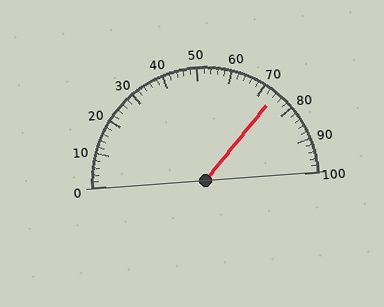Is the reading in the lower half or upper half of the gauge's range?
The reading is in the upper half of the range (0 to 100).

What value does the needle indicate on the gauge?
The needle indicates approximately 74.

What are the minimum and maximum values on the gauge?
The gauge ranges from 0 to 100.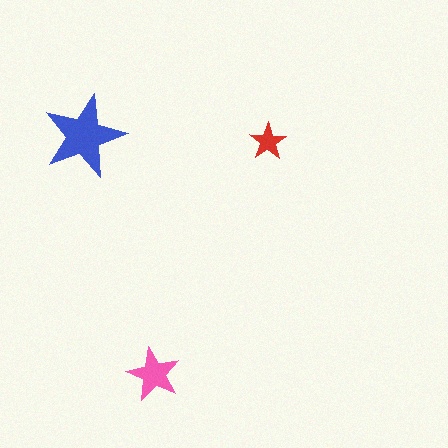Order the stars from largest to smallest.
the blue one, the pink one, the red one.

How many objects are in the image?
There are 3 objects in the image.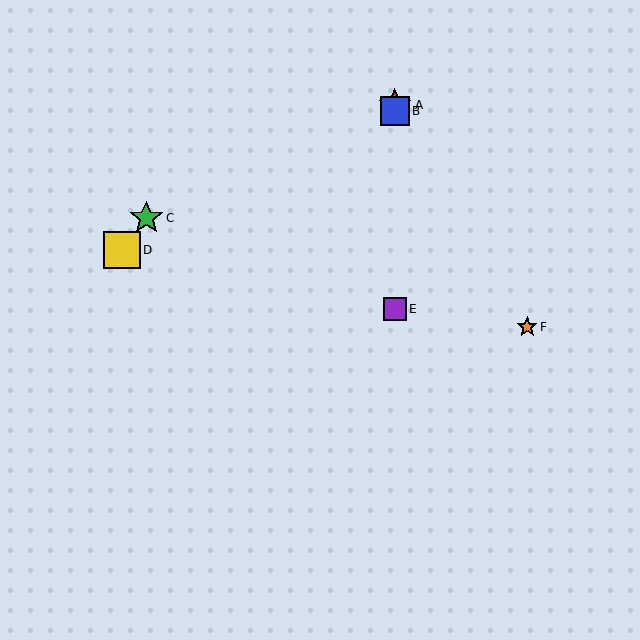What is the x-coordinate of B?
Object B is at x≈395.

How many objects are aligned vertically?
3 objects (A, B, E) are aligned vertically.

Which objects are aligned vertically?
Objects A, B, E are aligned vertically.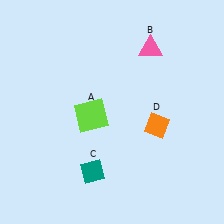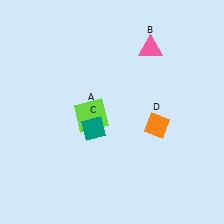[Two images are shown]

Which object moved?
The teal diamond (C) moved up.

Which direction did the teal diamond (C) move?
The teal diamond (C) moved up.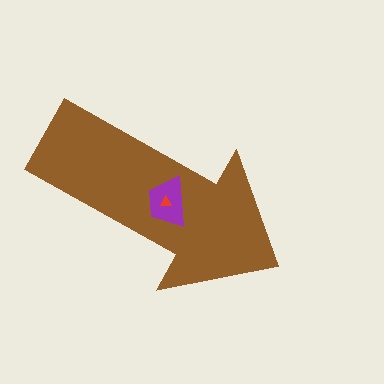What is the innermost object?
The red triangle.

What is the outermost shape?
The brown arrow.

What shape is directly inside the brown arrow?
The purple trapezoid.